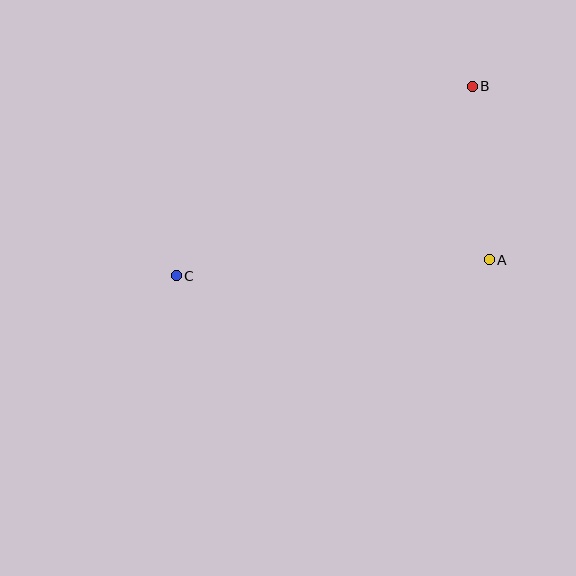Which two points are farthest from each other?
Points B and C are farthest from each other.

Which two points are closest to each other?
Points A and B are closest to each other.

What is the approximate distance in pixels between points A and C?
The distance between A and C is approximately 314 pixels.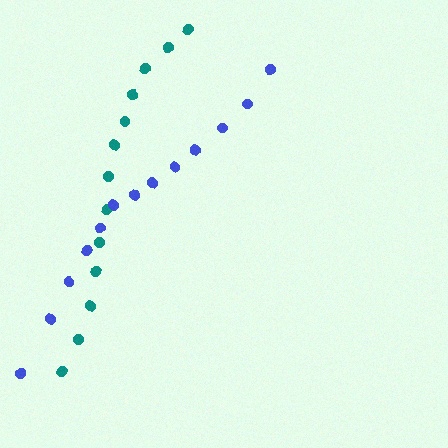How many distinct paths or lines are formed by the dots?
There are 2 distinct paths.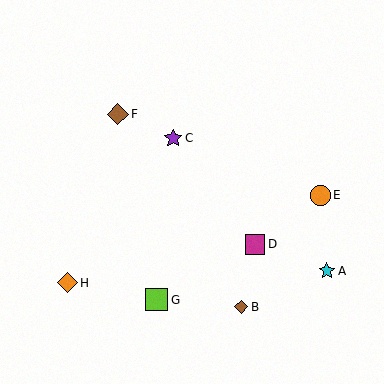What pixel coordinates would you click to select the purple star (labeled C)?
Click at (173, 138) to select the purple star C.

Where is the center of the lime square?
The center of the lime square is at (157, 300).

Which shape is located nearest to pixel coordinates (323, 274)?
The cyan star (labeled A) at (327, 271) is nearest to that location.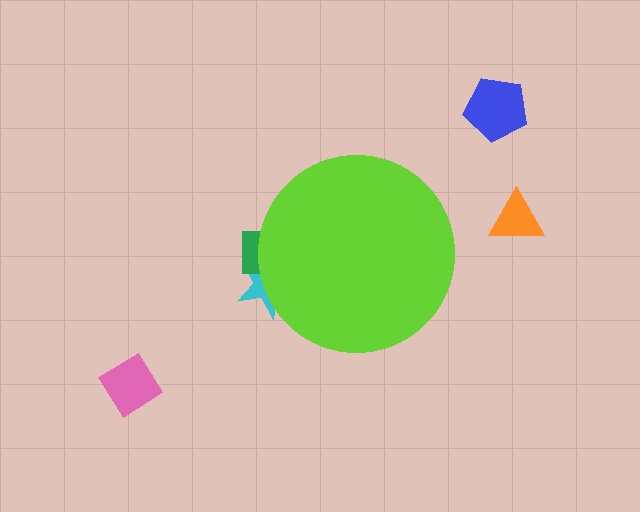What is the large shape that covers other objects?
A lime circle.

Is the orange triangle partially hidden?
No, the orange triangle is fully visible.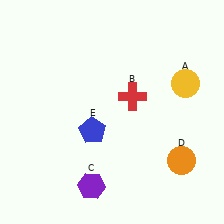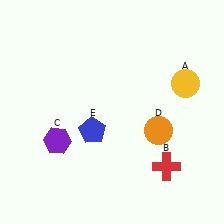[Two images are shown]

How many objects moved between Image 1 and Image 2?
3 objects moved between the two images.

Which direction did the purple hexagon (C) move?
The purple hexagon (C) moved up.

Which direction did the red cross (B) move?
The red cross (B) moved down.